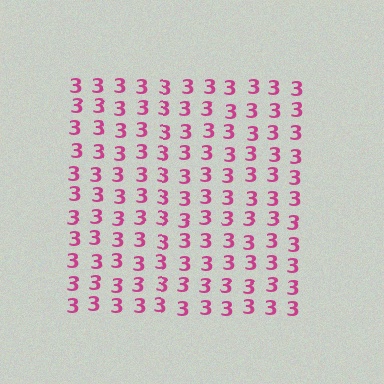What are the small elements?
The small elements are digit 3's.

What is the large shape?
The large shape is a square.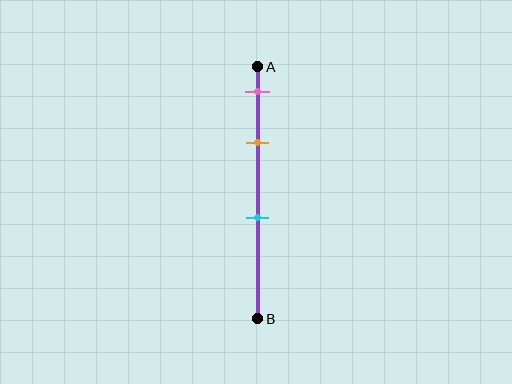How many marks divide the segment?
There are 3 marks dividing the segment.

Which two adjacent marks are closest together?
The pink and orange marks are the closest adjacent pair.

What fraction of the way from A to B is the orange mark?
The orange mark is approximately 30% (0.3) of the way from A to B.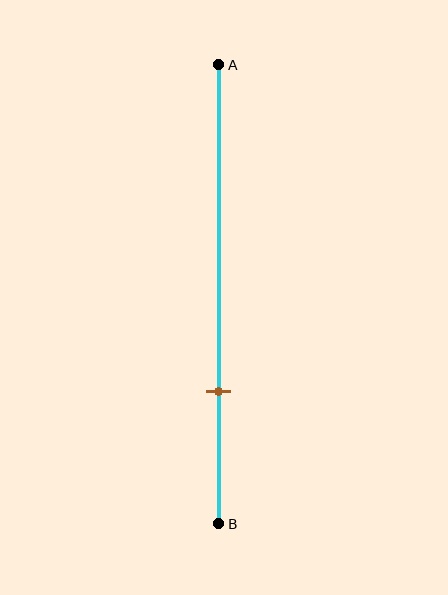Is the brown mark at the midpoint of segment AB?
No, the mark is at about 70% from A, not at the 50% midpoint.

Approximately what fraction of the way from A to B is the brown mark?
The brown mark is approximately 70% of the way from A to B.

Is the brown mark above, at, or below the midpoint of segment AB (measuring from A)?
The brown mark is below the midpoint of segment AB.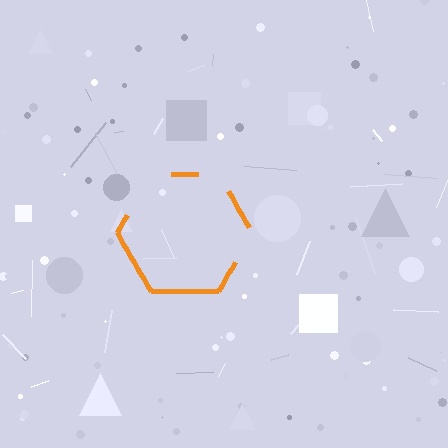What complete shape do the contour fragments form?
The contour fragments form a hexagon.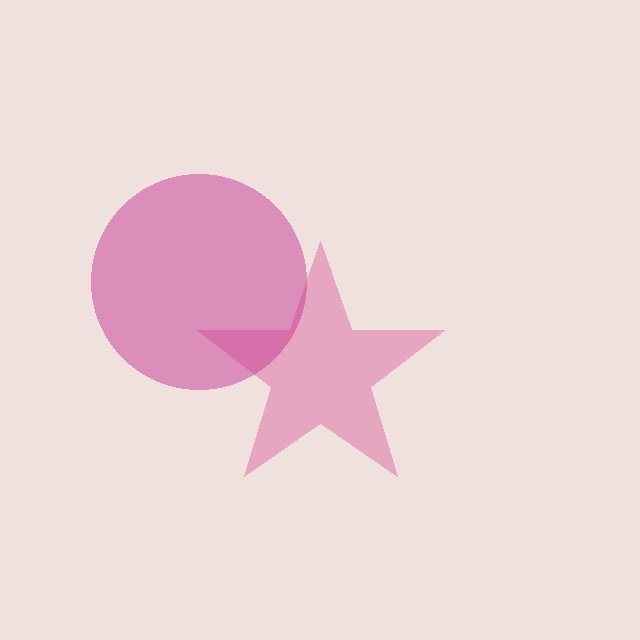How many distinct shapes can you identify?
There are 2 distinct shapes: a pink star, a magenta circle.